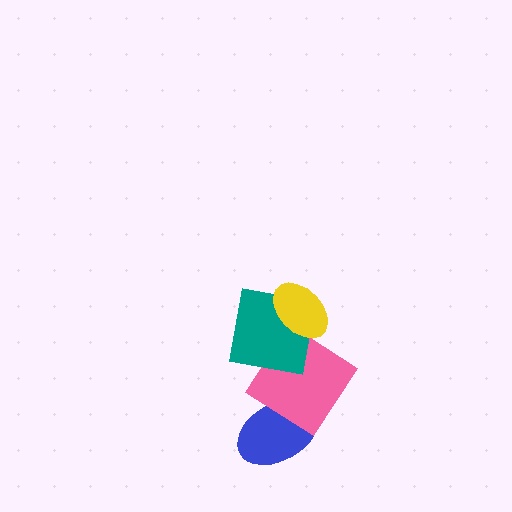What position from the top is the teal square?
The teal square is 2nd from the top.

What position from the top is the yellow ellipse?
The yellow ellipse is 1st from the top.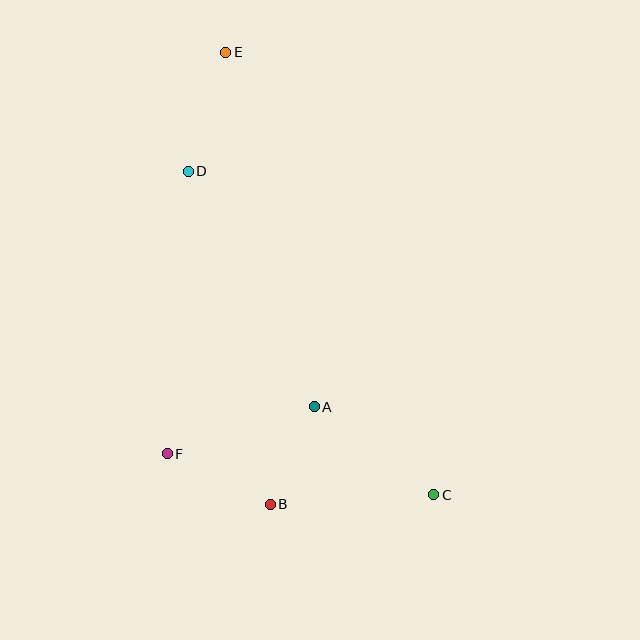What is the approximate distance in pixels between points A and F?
The distance between A and F is approximately 154 pixels.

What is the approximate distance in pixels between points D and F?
The distance between D and F is approximately 283 pixels.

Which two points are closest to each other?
Points A and B are closest to each other.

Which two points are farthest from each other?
Points C and E are farthest from each other.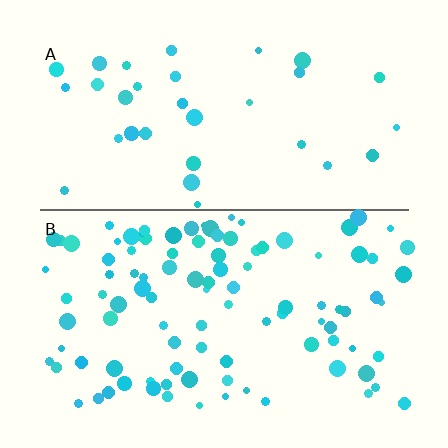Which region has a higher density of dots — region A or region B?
B (the bottom).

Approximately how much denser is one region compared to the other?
Approximately 3.1× — region B over region A.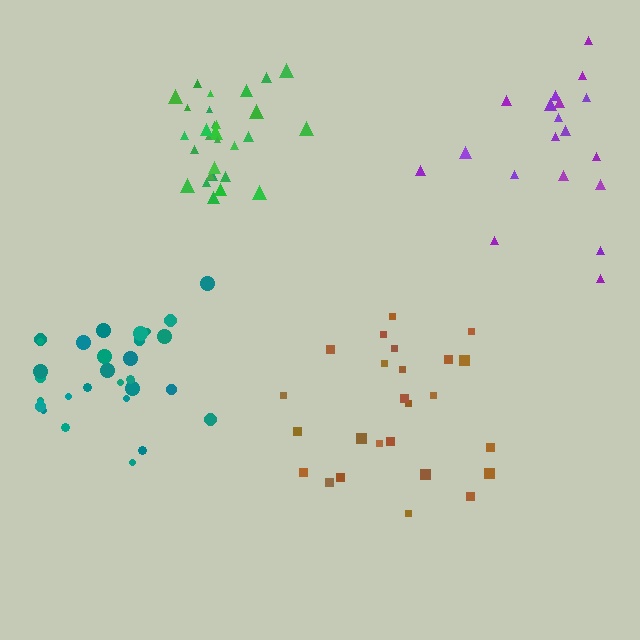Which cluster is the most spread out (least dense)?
Purple.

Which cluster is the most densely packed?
Green.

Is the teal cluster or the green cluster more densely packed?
Green.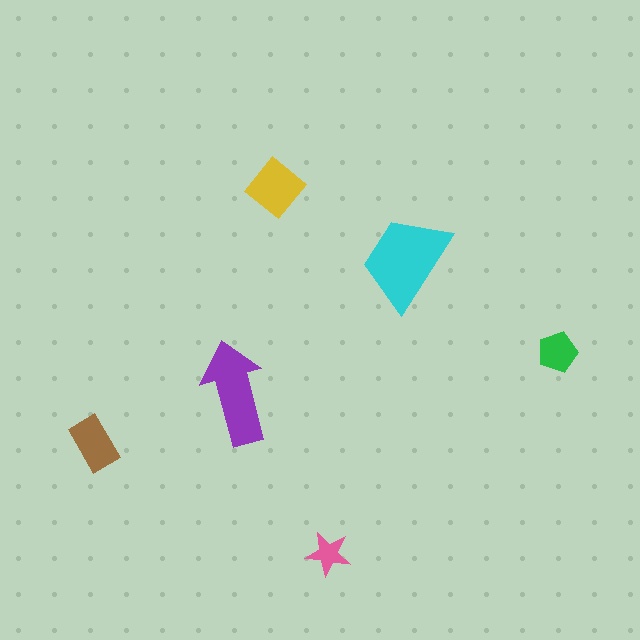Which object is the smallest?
The pink star.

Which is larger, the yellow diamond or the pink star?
The yellow diamond.